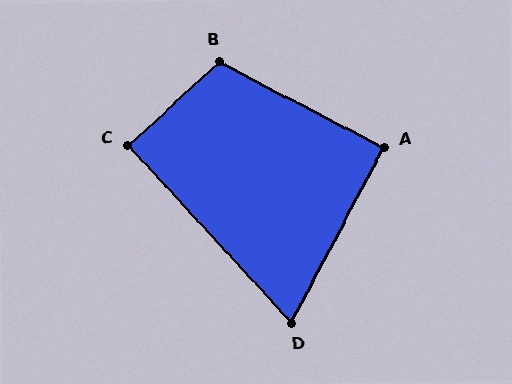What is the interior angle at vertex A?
Approximately 90 degrees (approximately right).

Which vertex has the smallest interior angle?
D, at approximately 70 degrees.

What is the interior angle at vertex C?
Approximately 90 degrees (approximately right).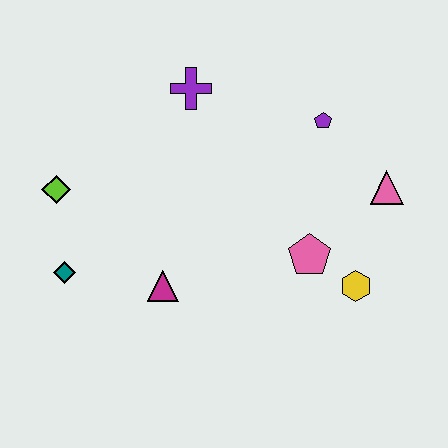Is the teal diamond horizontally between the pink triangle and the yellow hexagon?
No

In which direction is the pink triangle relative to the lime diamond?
The pink triangle is to the right of the lime diamond.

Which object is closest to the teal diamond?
The lime diamond is closest to the teal diamond.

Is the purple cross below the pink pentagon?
No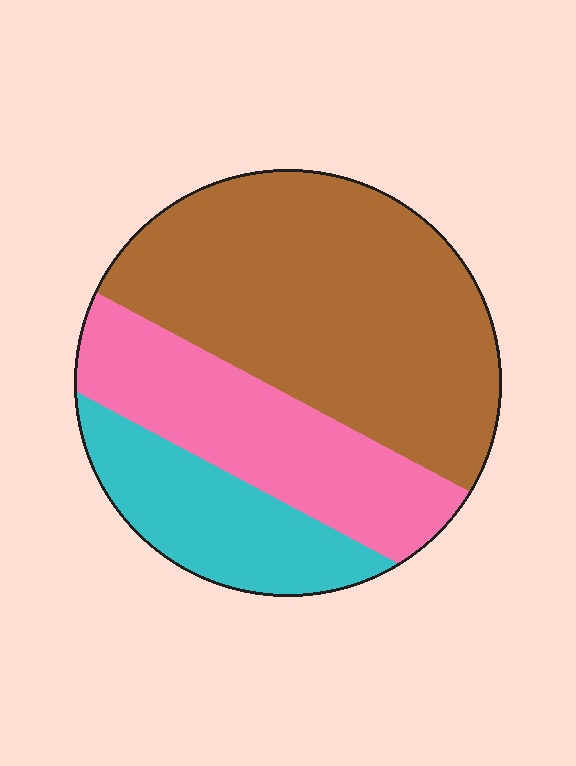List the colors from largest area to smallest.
From largest to smallest: brown, pink, cyan.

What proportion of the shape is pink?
Pink covers roughly 25% of the shape.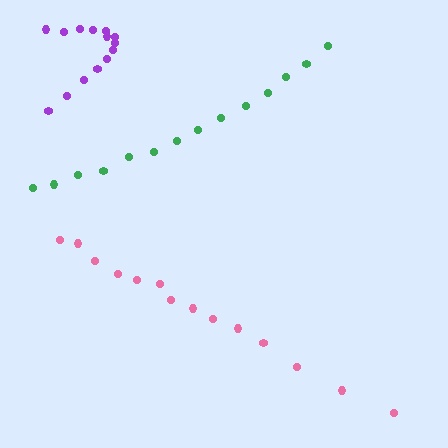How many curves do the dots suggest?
There are 3 distinct paths.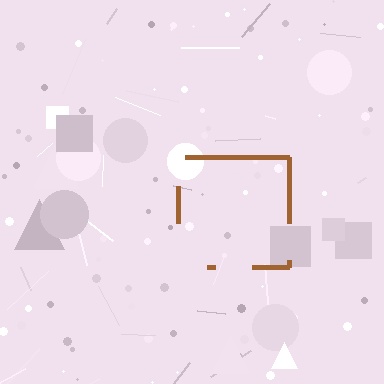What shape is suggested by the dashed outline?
The dashed outline suggests a square.